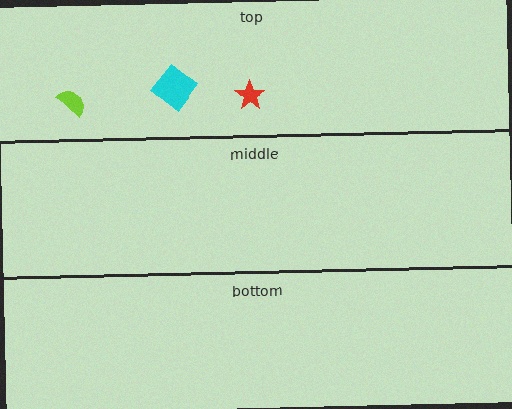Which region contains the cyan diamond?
The top region.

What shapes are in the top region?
The cyan diamond, the lime semicircle, the red star.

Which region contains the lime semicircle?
The top region.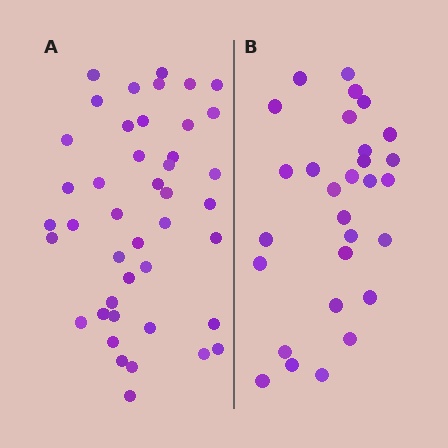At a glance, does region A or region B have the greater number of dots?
Region A (the left region) has more dots.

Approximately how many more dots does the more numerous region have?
Region A has approximately 15 more dots than region B.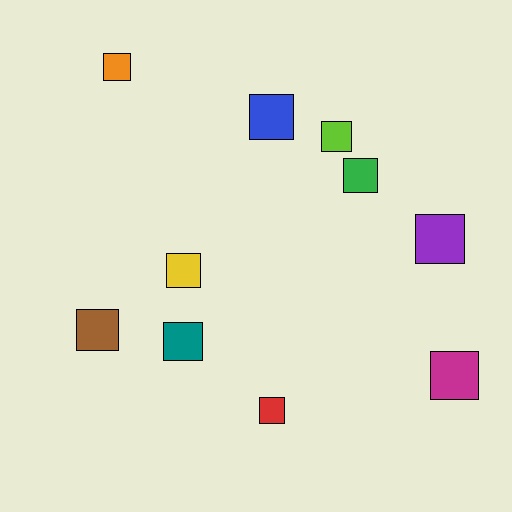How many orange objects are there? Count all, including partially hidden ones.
There is 1 orange object.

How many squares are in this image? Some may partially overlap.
There are 10 squares.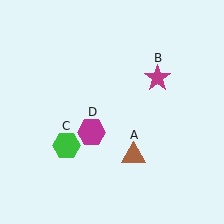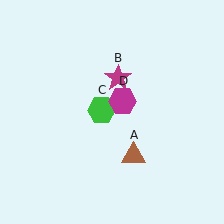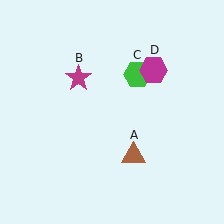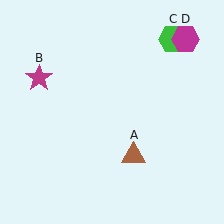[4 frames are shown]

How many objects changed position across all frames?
3 objects changed position: magenta star (object B), green hexagon (object C), magenta hexagon (object D).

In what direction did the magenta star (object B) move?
The magenta star (object B) moved left.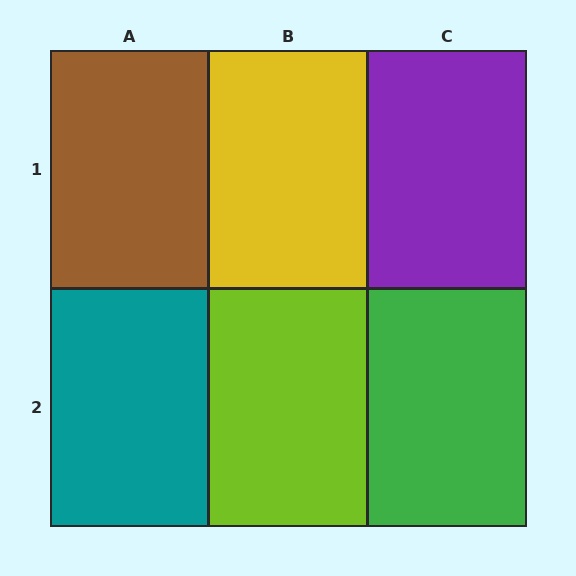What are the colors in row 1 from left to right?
Brown, yellow, purple.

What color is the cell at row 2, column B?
Lime.